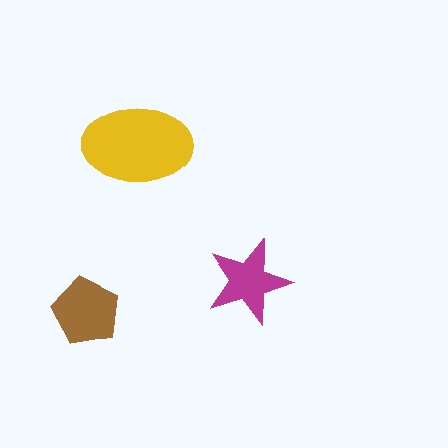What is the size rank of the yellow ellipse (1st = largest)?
1st.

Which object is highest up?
The yellow ellipse is topmost.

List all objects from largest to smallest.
The yellow ellipse, the brown pentagon, the magenta star.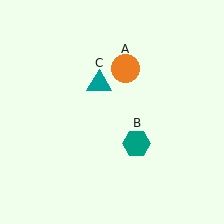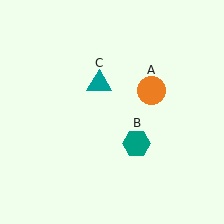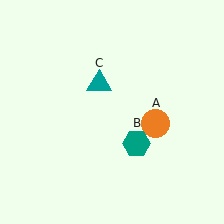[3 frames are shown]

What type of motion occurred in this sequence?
The orange circle (object A) rotated clockwise around the center of the scene.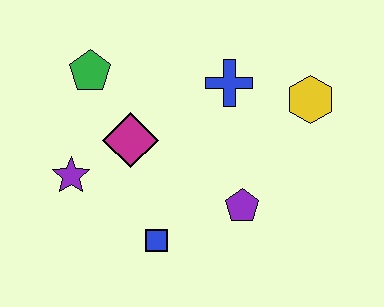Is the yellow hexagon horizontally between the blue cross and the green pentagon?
No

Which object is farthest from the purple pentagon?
The green pentagon is farthest from the purple pentagon.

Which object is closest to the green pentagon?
The magenta diamond is closest to the green pentagon.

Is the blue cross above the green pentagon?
No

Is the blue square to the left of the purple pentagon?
Yes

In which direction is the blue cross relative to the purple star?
The blue cross is to the right of the purple star.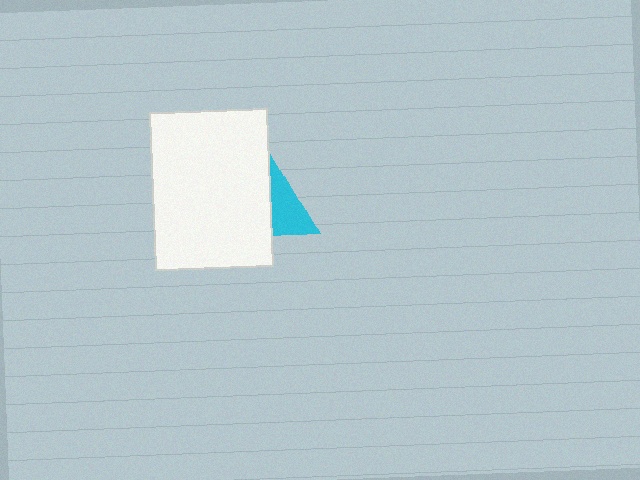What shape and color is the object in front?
The object in front is a white rectangle.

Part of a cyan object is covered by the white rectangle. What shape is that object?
It is a triangle.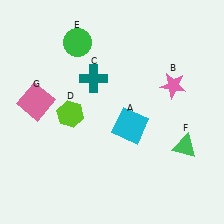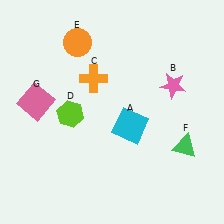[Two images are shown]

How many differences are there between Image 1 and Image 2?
There are 2 differences between the two images.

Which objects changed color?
C changed from teal to orange. E changed from green to orange.